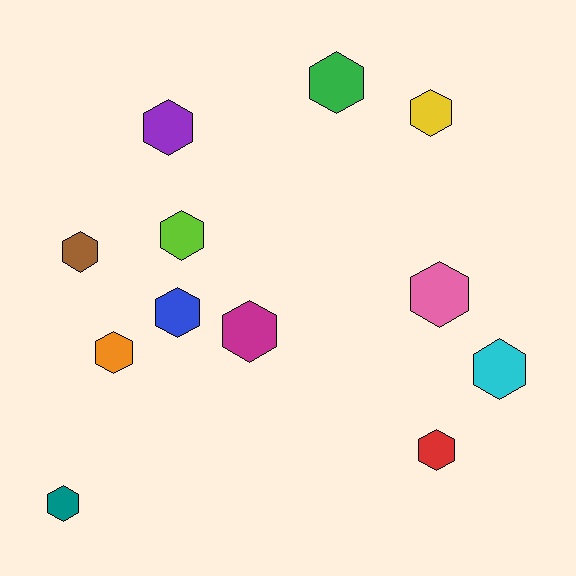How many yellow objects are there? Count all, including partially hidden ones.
There is 1 yellow object.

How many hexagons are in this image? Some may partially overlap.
There are 12 hexagons.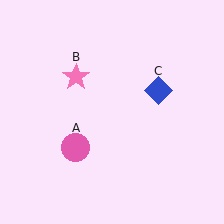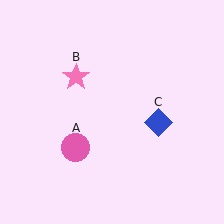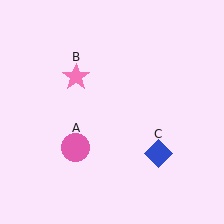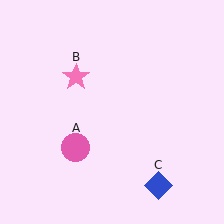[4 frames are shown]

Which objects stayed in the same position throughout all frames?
Pink circle (object A) and pink star (object B) remained stationary.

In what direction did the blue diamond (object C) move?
The blue diamond (object C) moved down.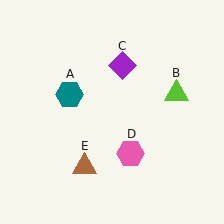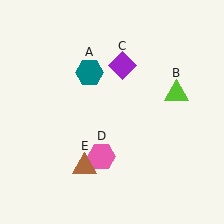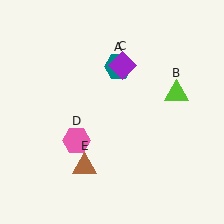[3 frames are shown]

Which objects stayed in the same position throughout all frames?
Lime triangle (object B) and purple diamond (object C) and brown triangle (object E) remained stationary.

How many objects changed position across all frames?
2 objects changed position: teal hexagon (object A), pink hexagon (object D).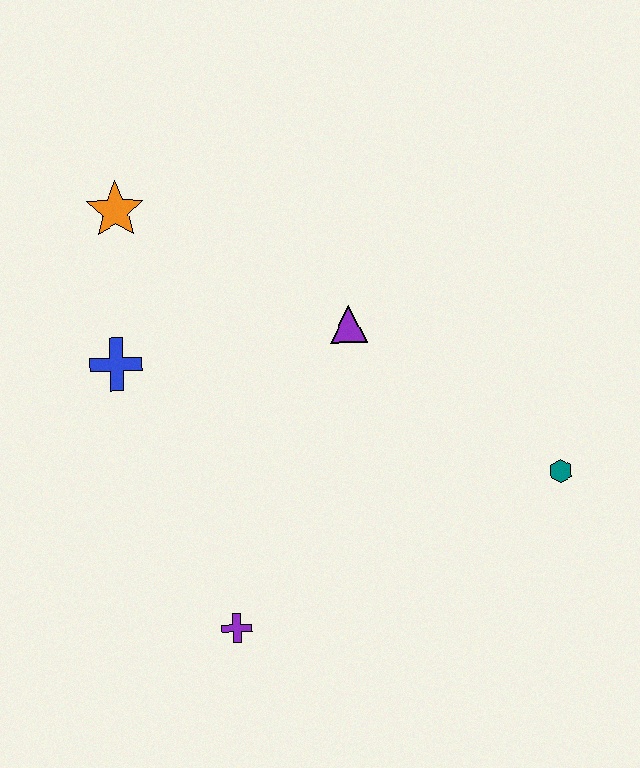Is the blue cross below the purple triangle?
Yes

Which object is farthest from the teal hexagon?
The orange star is farthest from the teal hexagon.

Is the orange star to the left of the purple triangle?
Yes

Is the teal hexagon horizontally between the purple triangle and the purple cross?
No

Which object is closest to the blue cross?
The orange star is closest to the blue cross.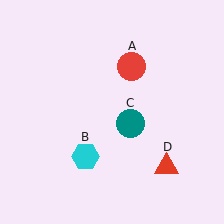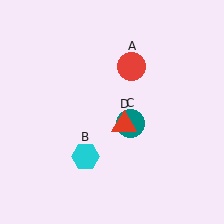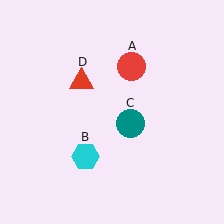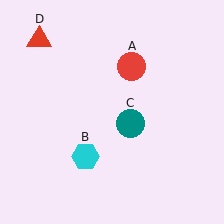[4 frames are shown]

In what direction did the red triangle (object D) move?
The red triangle (object D) moved up and to the left.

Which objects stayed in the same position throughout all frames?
Red circle (object A) and cyan hexagon (object B) and teal circle (object C) remained stationary.